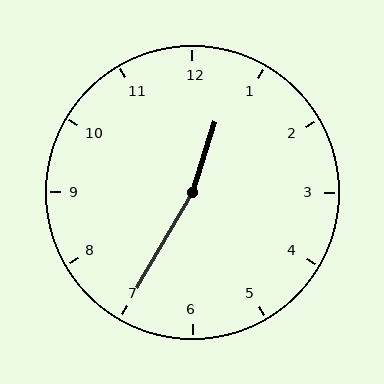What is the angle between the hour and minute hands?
Approximately 168 degrees.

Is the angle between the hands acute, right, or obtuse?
It is obtuse.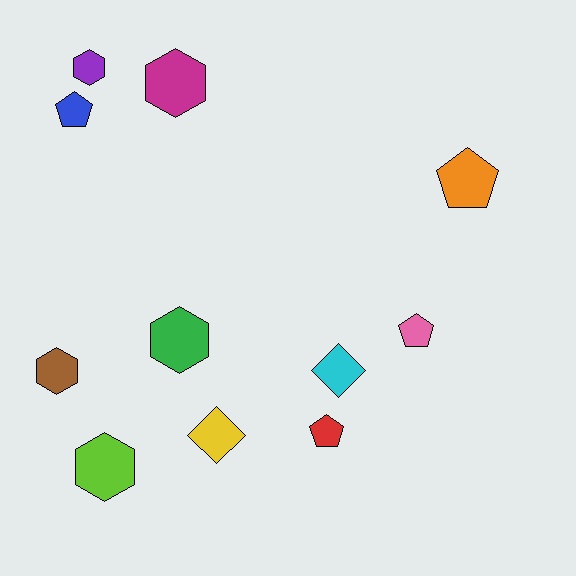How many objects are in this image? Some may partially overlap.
There are 11 objects.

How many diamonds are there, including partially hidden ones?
There are 2 diamonds.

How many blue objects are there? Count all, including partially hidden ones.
There is 1 blue object.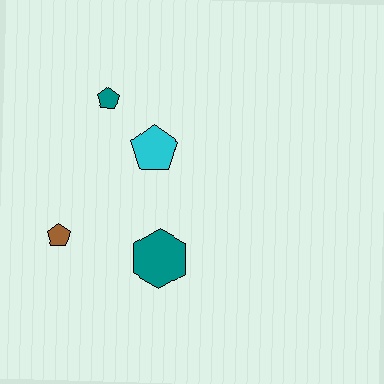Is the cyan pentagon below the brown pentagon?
No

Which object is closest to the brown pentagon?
The teal hexagon is closest to the brown pentagon.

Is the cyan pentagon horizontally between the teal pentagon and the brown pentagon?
No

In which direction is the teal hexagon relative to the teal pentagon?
The teal hexagon is below the teal pentagon.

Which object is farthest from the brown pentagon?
The teal pentagon is farthest from the brown pentagon.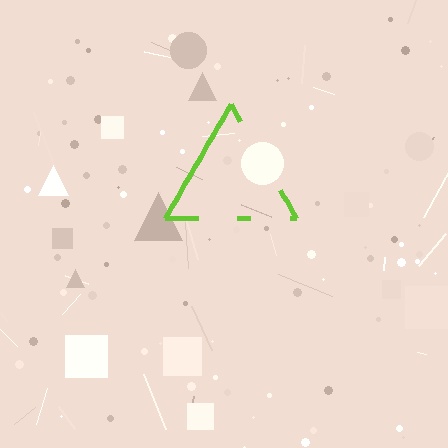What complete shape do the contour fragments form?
The contour fragments form a triangle.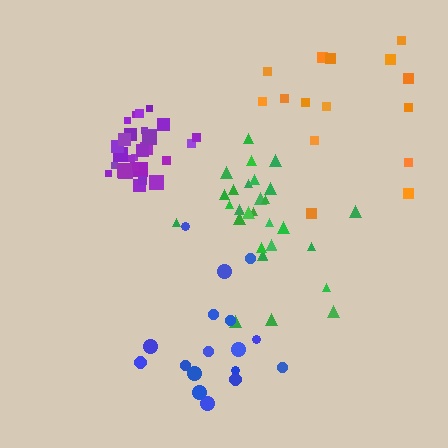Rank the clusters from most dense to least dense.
purple, green, blue, orange.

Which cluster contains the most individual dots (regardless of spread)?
Green (30).